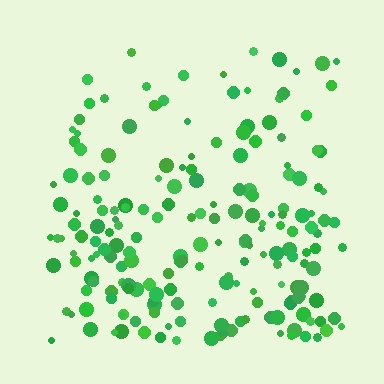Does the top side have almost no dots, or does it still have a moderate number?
Still a moderate number, just noticeably fewer than the bottom.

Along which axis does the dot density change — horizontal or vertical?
Vertical.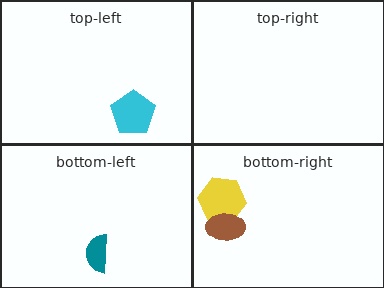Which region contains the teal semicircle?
The bottom-left region.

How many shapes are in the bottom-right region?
2.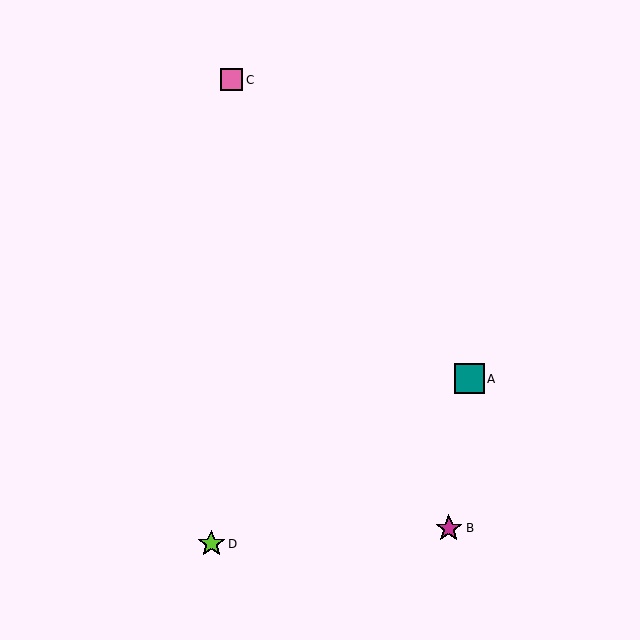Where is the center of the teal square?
The center of the teal square is at (469, 379).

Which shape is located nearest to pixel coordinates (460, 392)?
The teal square (labeled A) at (469, 379) is nearest to that location.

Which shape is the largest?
The teal square (labeled A) is the largest.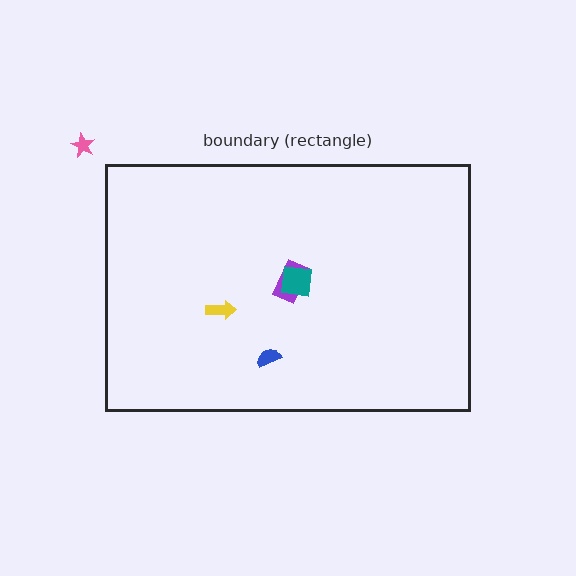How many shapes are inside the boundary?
4 inside, 1 outside.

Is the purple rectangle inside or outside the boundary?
Inside.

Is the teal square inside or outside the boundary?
Inside.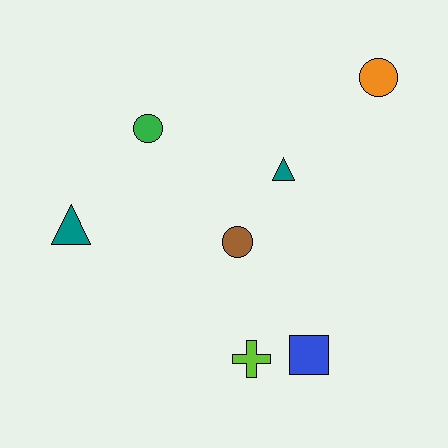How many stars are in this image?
There are no stars.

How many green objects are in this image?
There is 1 green object.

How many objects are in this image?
There are 7 objects.